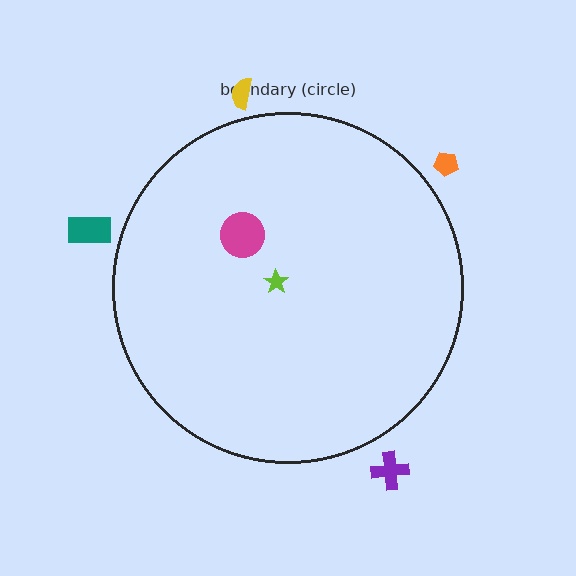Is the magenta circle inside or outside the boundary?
Inside.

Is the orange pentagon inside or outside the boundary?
Outside.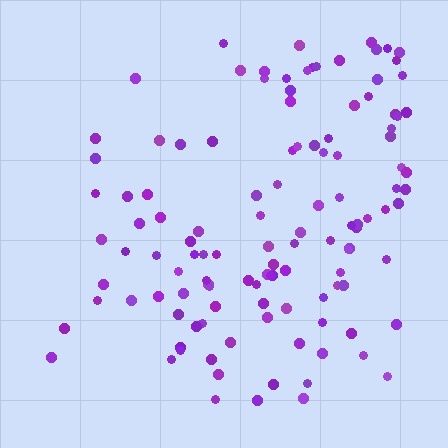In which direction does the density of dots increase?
From left to right, with the right side densest.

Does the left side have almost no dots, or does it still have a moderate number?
Still a moderate number, just noticeably fewer than the right.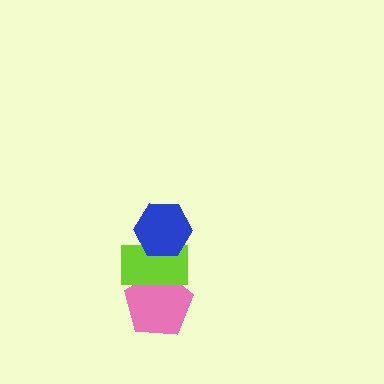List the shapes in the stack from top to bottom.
From top to bottom: the blue hexagon, the lime rectangle, the pink pentagon.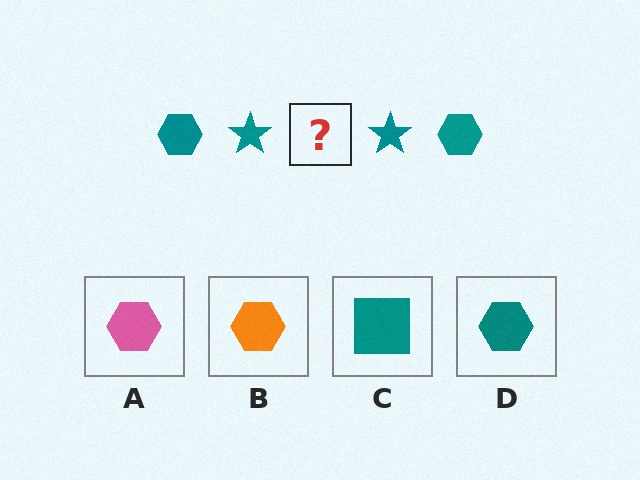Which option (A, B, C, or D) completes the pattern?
D.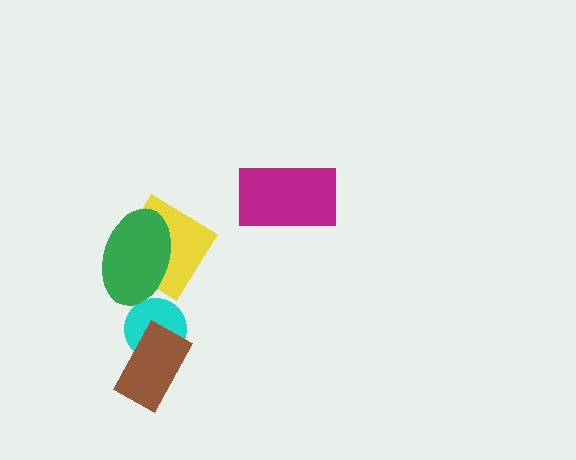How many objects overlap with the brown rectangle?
1 object overlaps with the brown rectangle.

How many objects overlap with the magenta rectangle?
0 objects overlap with the magenta rectangle.